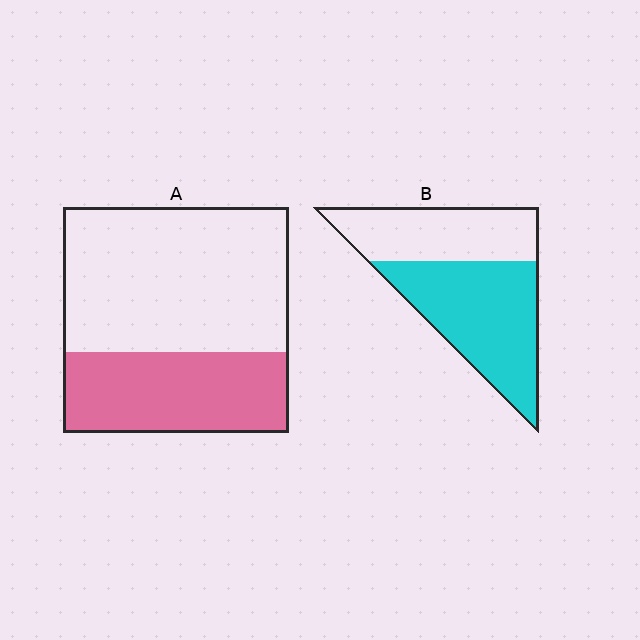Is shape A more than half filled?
No.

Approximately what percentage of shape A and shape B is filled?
A is approximately 35% and B is approximately 60%.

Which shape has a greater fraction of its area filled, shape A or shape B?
Shape B.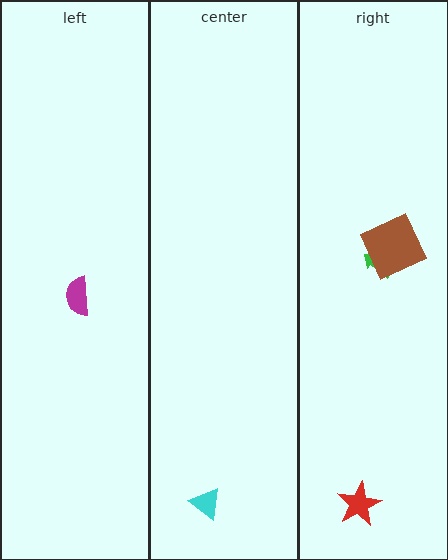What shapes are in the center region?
The cyan triangle.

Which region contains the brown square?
The right region.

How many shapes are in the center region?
1.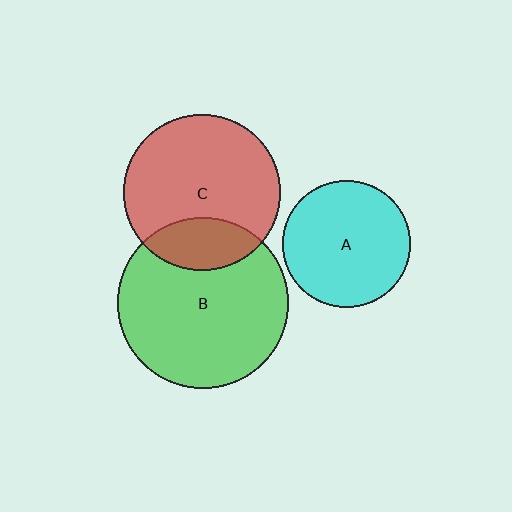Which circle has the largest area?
Circle B (green).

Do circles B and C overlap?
Yes.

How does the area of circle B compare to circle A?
Approximately 1.8 times.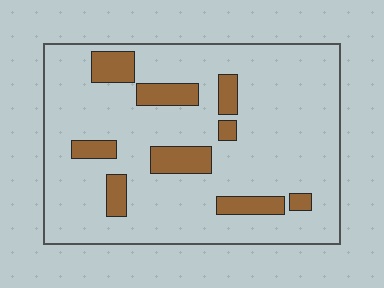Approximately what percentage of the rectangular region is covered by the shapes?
Approximately 15%.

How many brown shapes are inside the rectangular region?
9.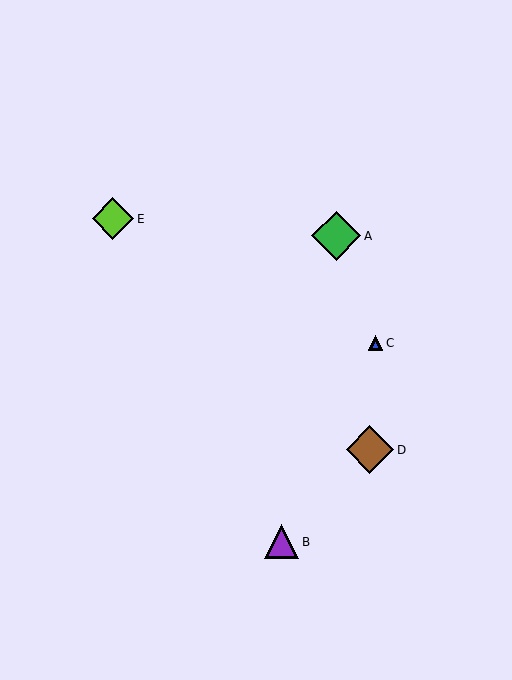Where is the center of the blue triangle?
The center of the blue triangle is at (375, 343).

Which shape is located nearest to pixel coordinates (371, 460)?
The brown diamond (labeled D) at (370, 450) is nearest to that location.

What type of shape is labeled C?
Shape C is a blue triangle.